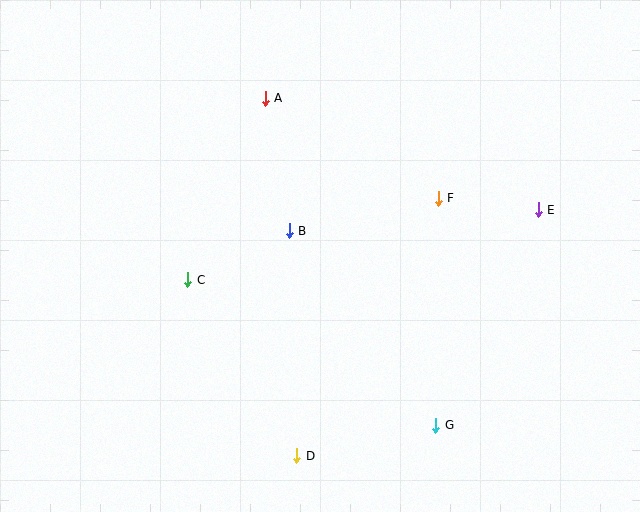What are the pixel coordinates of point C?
Point C is at (188, 280).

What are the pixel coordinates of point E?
Point E is at (538, 210).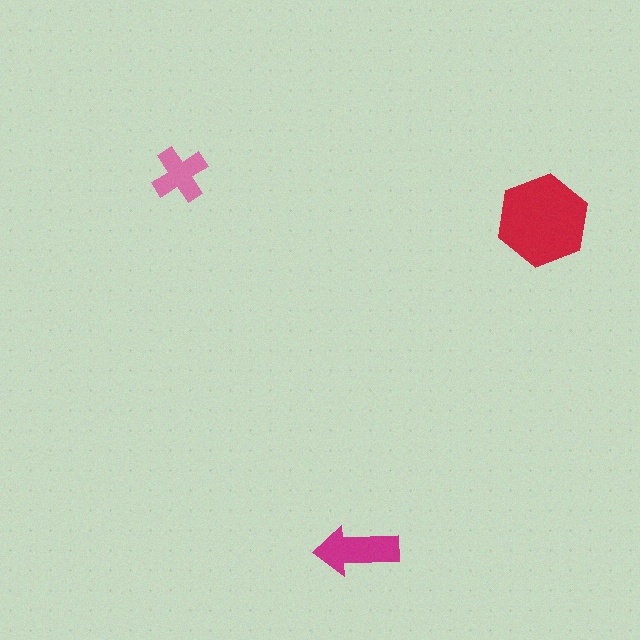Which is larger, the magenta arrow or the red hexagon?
The red hexagon.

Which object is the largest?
The red hexagon.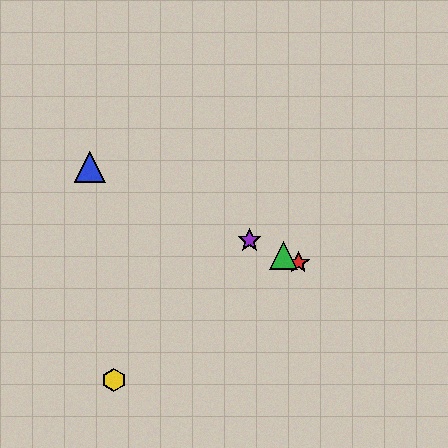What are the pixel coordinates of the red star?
The red star is at (298, 263).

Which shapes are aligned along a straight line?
The red star, the blue triangle, the green triangle, the purple star are aligned along a straight line.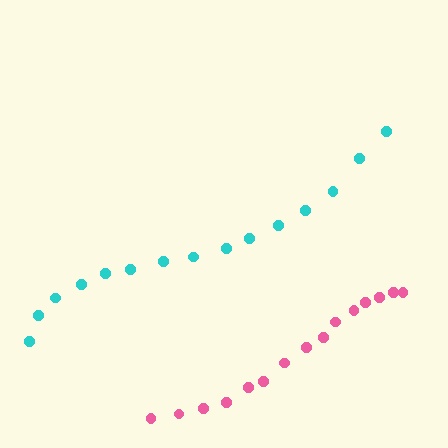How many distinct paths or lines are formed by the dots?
There are 2 distinct paths.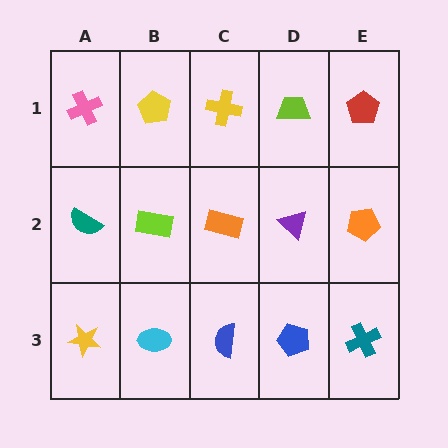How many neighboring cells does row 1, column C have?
3.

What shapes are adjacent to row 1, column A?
A teal semicircle (row 2, column A), a yellow pentagon (row 1, column B).